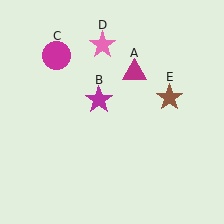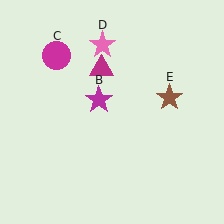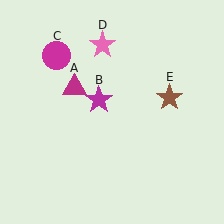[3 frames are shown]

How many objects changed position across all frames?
1 object changed position: magenta triangle (object A).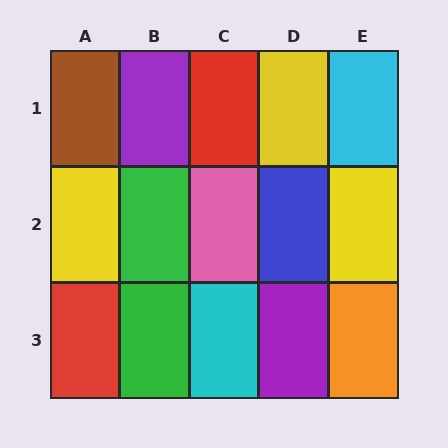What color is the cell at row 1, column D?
Yellow.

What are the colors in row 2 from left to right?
Yellow, green, pink, blue, yellow.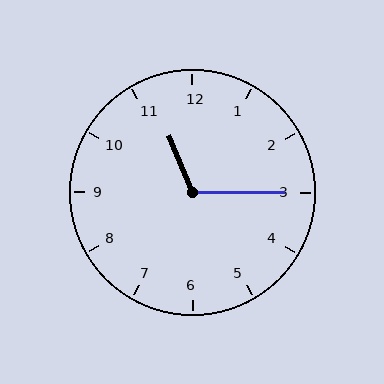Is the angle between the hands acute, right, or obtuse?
It is obtuse.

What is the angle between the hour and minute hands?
Approximately 112 degrees.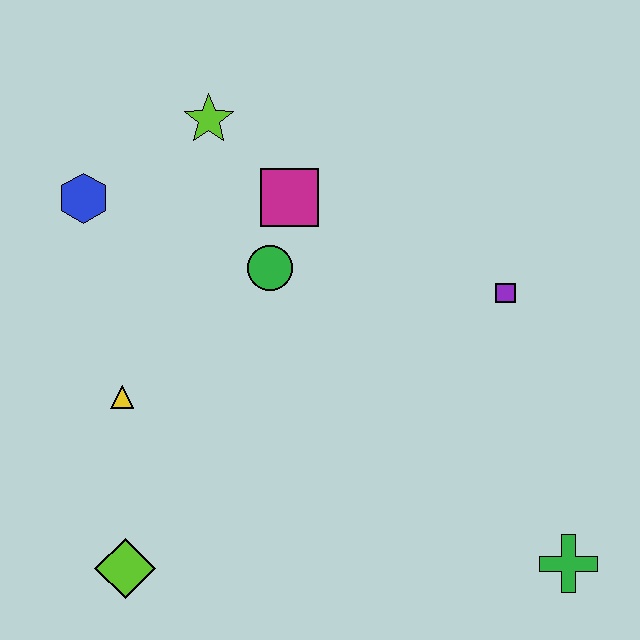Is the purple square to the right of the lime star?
Yes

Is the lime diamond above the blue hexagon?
No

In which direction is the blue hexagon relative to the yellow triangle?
The blue hexagon is above the yellow triangle.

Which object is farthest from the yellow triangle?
The green cross is farthest from the yellow triangle.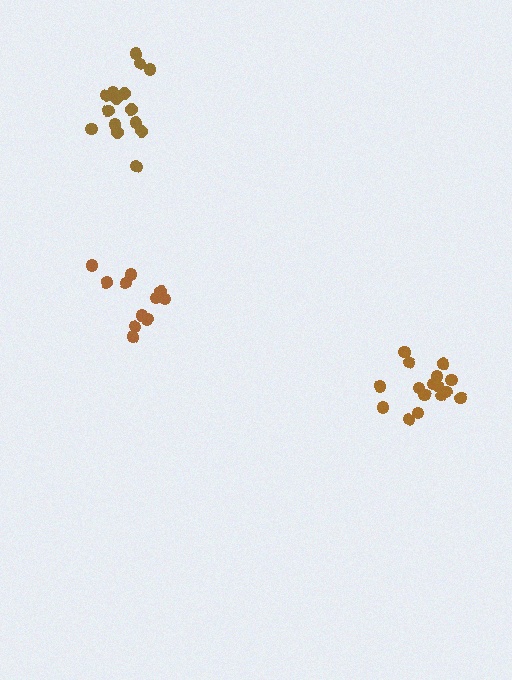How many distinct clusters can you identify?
There are 3 distinct clusters.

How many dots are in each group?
Group 1: 15 dots, Group 2: 11 dots, Group 3: 16 dots (42 total).